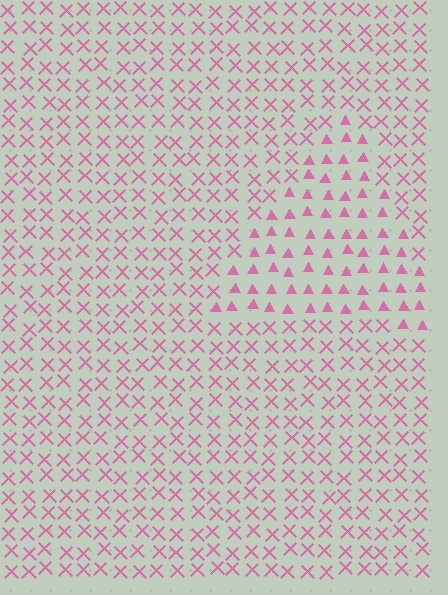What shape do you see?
I see a triangle.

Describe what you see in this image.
The image is filled with small pink elements arranged in a uniform grid. A triangle-shaped region contains triangles, while the surrounding area contains X marks. The boundary is defined purely by the change in element shape.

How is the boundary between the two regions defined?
The boundary is defined by a change in element shape: triangles inside vs. X marks outside. All elements share the same color and spacing.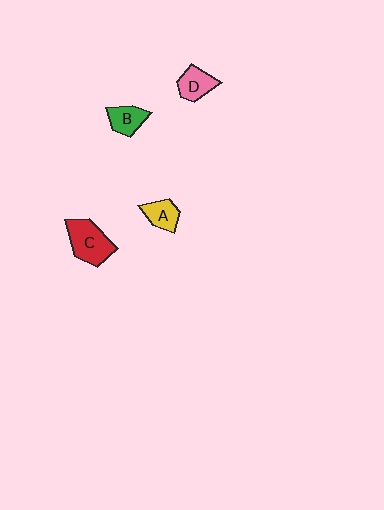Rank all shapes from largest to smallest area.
From largest to smallest: C (red), D (pink), B (green), A (yellow).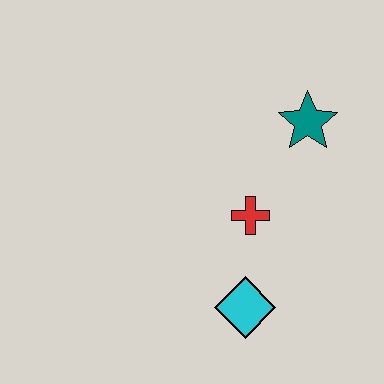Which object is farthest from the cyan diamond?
The teal star is farthest from the cyan diamond.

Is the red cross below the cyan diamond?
No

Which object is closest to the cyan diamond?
The red cross is closest to the cyan diamond.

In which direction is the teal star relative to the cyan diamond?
The teal star is above the cyan diamond.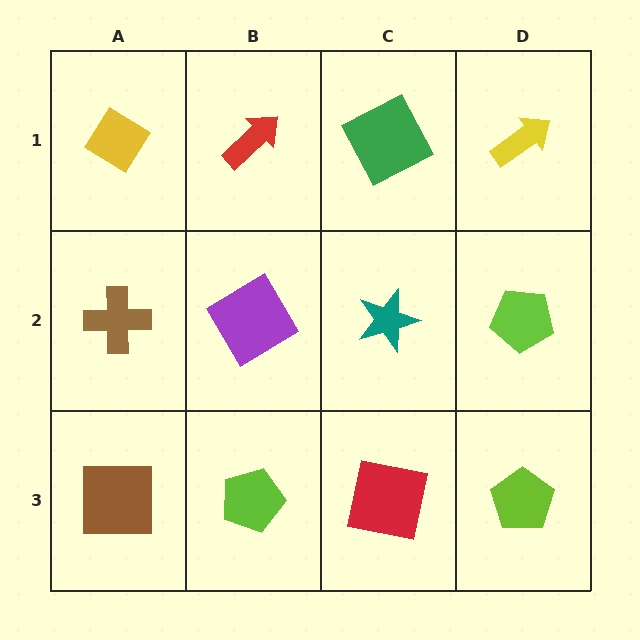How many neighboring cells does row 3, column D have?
2.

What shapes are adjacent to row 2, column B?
A red arrow (row 1, column B), a lime pentagon (row 3, column B), a brown cross (row 2, column A), a teal star (row 2, column C).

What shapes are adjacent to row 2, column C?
A green square (row 1, column C), a red square (row 3, column C), a purple diamond (row 2, column B), a lime pentagon (row 2, column D).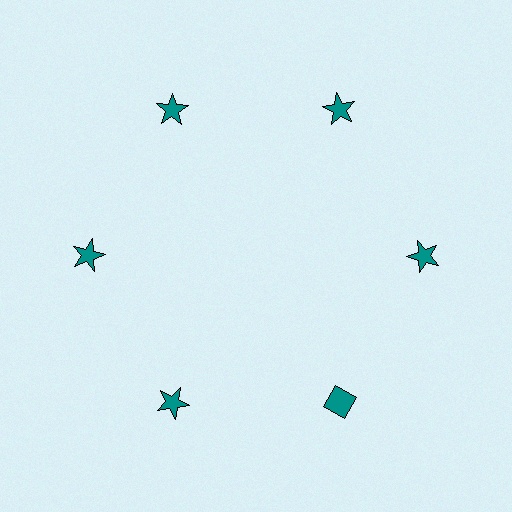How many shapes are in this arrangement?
There are 6 shapes arranged in a ring pattern.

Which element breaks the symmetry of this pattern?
The teal diamond at roughly the 5 o'clock position breaks the symmetry. All other shapes are teal stars.